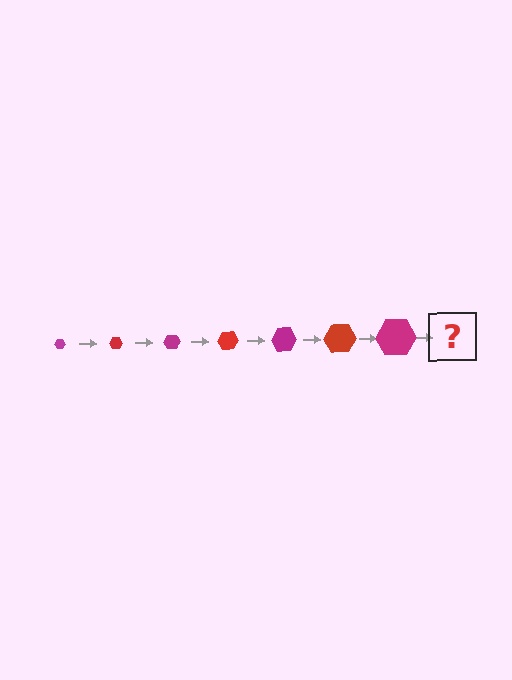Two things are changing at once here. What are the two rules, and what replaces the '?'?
The two rules are that the hexagon grows larger each step and the color cycles through magenta and red. The '?' should be a red hexagon, larger than the previous one.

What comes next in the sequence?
The next element should be a red hexagon, larger than the previous one.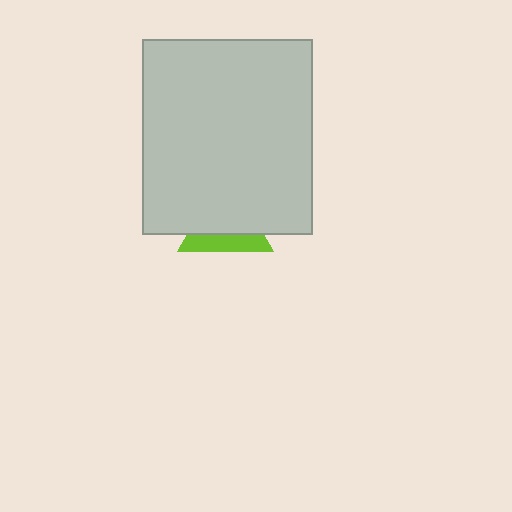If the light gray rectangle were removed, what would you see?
You would see the complete lime triangle.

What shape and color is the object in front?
The object in front is a light gray rectangle.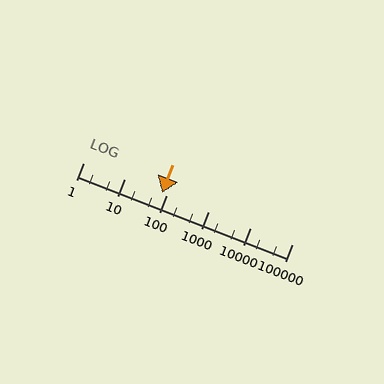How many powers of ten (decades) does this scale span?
The scale spans 5 decades, from 1 to 100000.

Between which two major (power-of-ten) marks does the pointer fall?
The pointer is between 10 and 100.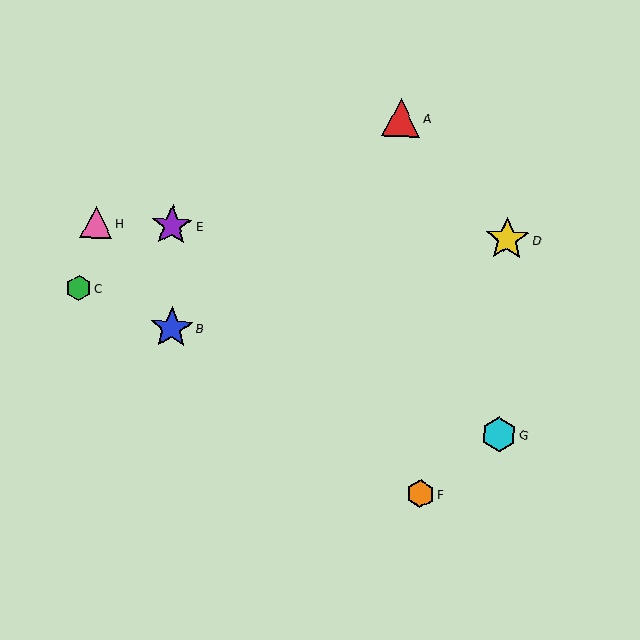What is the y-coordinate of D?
Object D is at y≈239.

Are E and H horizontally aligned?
Yes, both are at y≈226.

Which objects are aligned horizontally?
Objects D, E, H are aligned horizontally.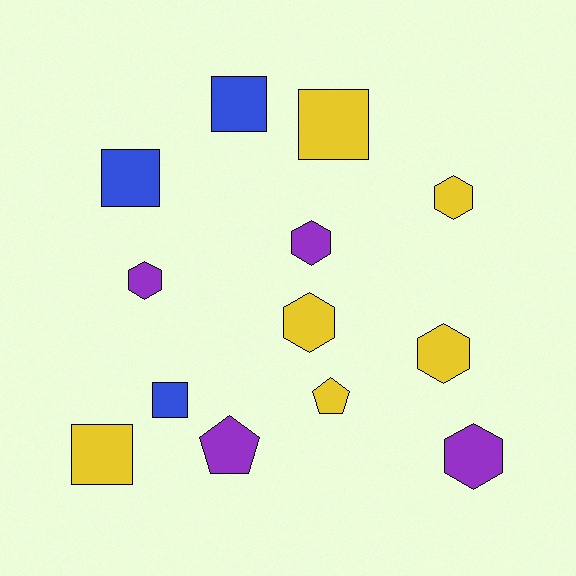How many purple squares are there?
There are no purple squares.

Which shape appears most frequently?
Hexagon, with 6 objects.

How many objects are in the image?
There are 13 objects.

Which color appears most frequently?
Yellow, with 6 objects.